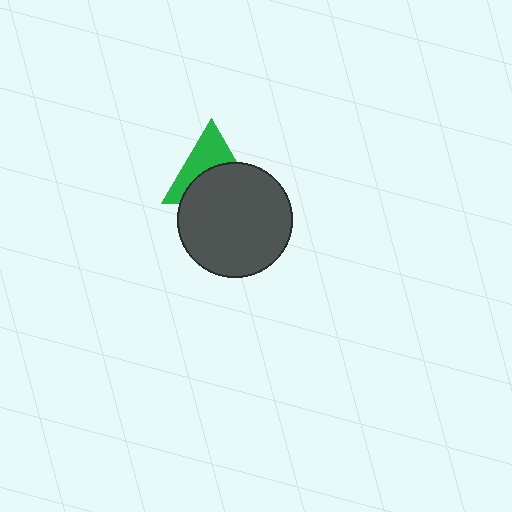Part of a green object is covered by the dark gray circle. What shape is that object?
It is a triangle.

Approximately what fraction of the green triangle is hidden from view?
Roughly 53% of the green triangle is hidden behind the dark gray circle.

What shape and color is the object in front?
The object in front is a dark gray circle.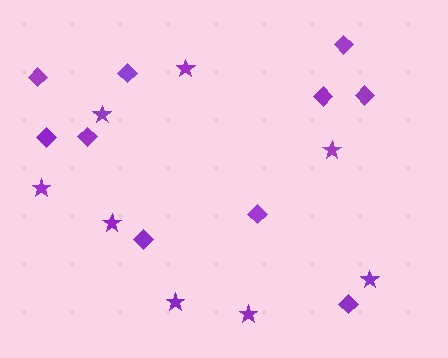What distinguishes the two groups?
There are 2 groups: one group of diamonds (10) and one group of stars (8).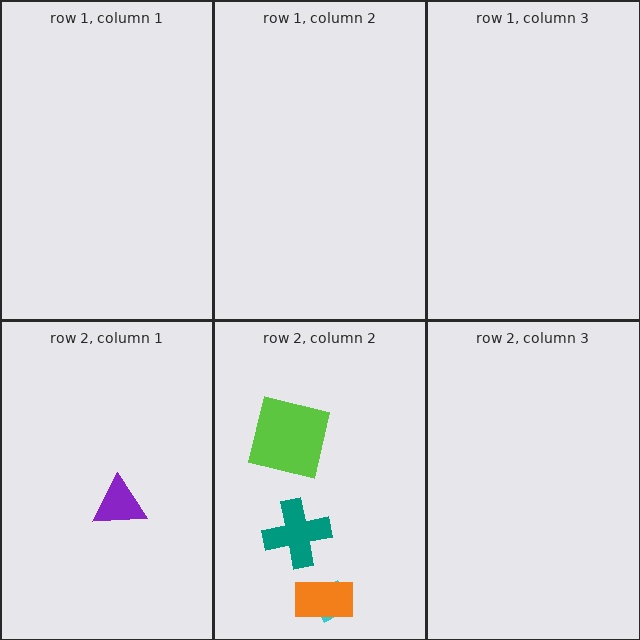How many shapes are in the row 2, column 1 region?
1.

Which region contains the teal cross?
The row 2, column 2 region.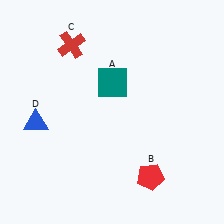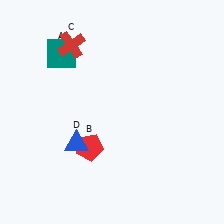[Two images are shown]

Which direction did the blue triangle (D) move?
The blue triangle (D) moved right.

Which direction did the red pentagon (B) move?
The red pentagon (B) moved left.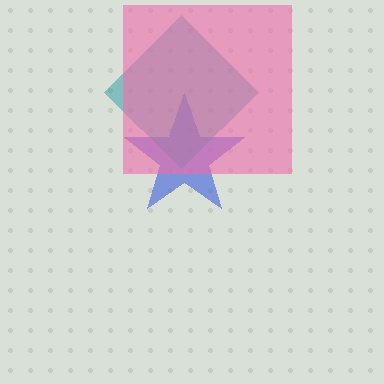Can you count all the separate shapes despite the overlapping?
Yes, there are 3 separate shapes.